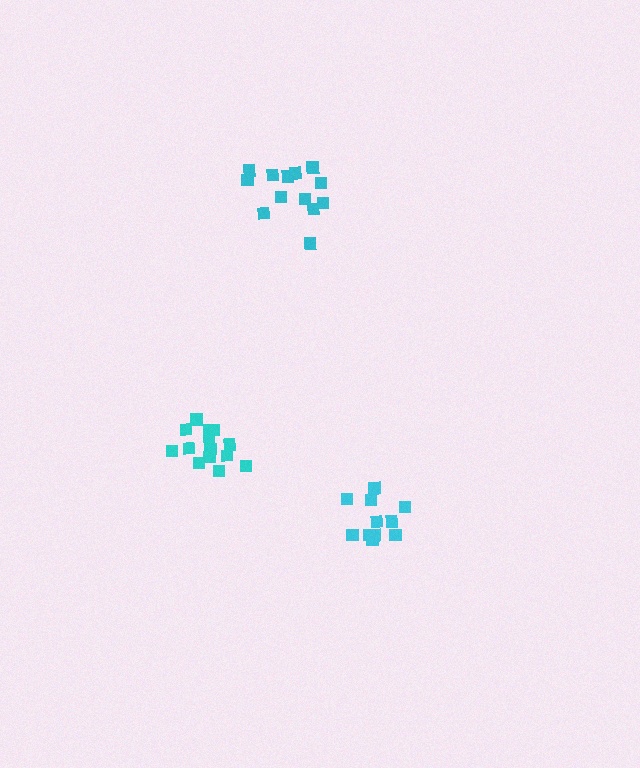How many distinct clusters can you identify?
There are 3 distinct clusters.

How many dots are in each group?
Group 1: 13 dots, Group 2: 11 dots, Group 3: 14 dots (38 total).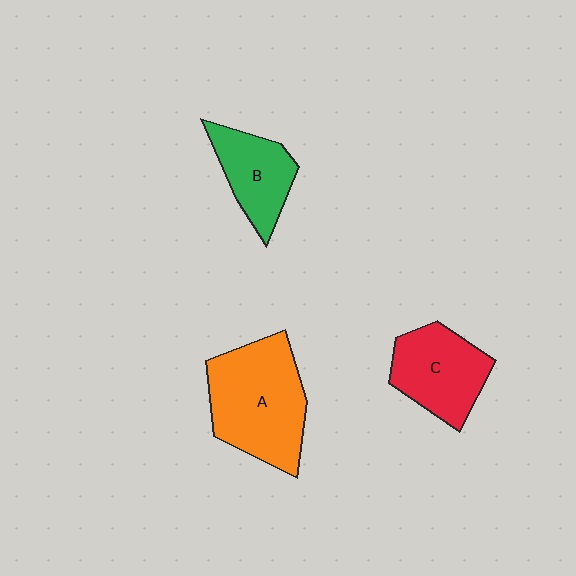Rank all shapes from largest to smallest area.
From largest to smallest: A (orange), C (red), B (green).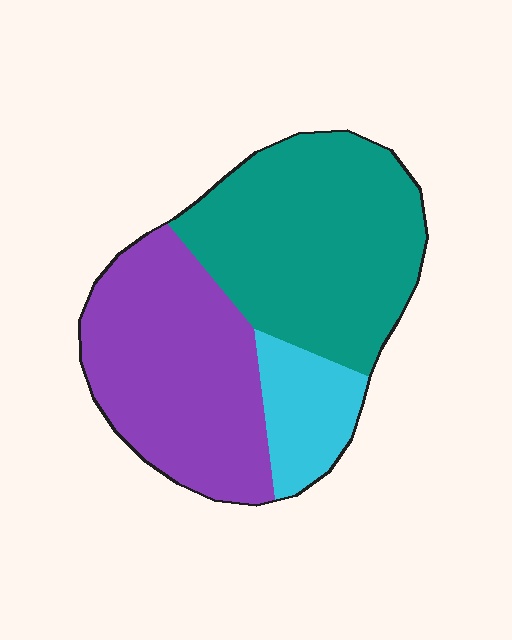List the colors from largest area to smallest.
From largest to smallest: teal, purple, cyan.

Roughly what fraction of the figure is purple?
Purple covers about 40% of the figure.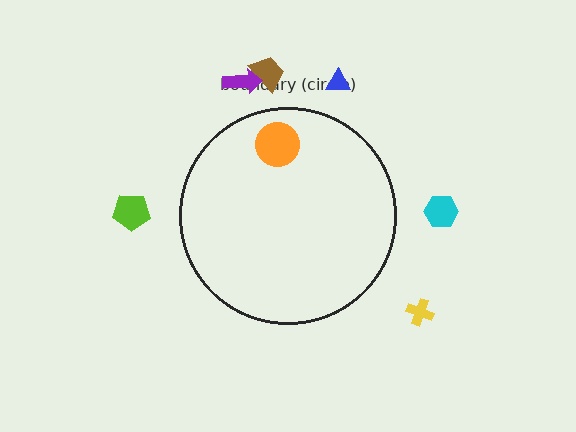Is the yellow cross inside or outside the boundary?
Outside.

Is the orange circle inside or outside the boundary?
Inside.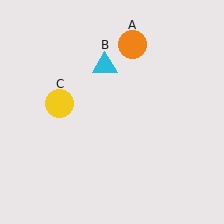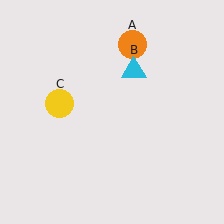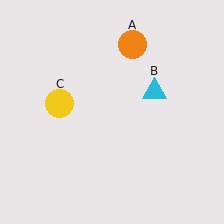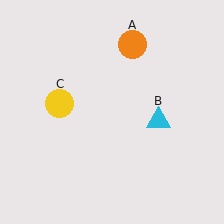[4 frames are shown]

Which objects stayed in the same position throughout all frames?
Orange circle (object A) and yellow circle (object C) remained stationary.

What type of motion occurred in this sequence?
The cyan triangle (object B) rotated clockwise around the center of the scene.